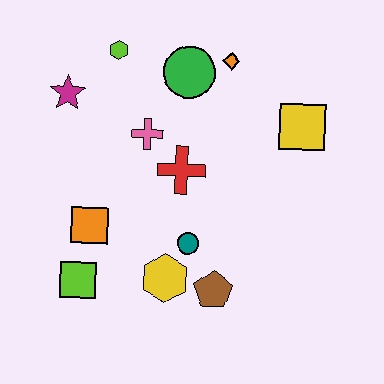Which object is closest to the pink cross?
The red cross is closest to the pink cross.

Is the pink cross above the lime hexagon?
No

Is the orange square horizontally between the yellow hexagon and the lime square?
Yes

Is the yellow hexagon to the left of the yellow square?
Yes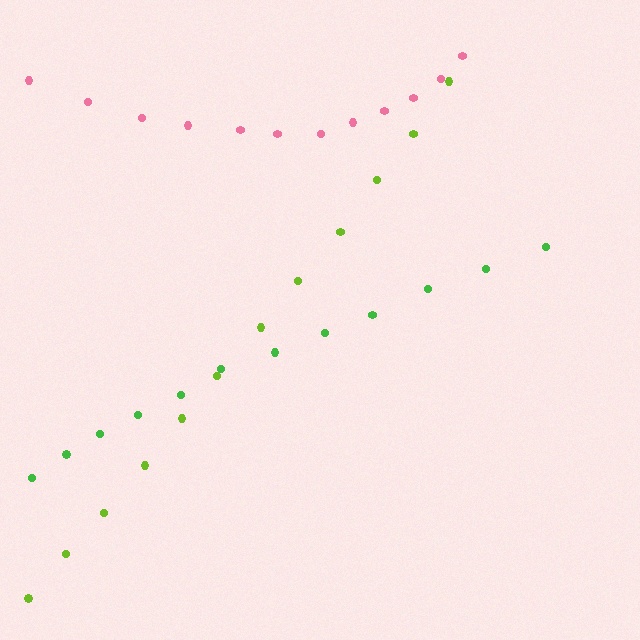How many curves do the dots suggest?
There are 3 distinct paths.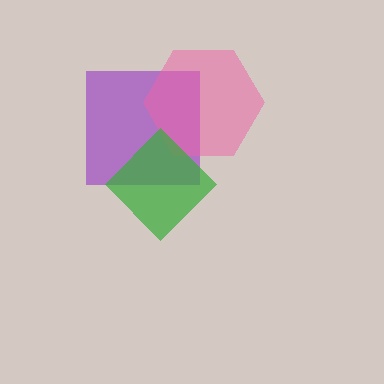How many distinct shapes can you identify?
There are 3 distinct shapes: a purple square, a pink hexagon, a green diamond.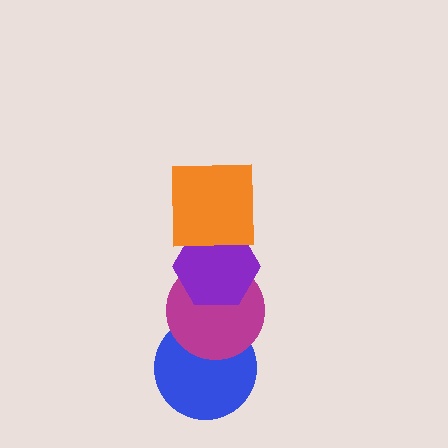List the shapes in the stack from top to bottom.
From top to bottom: the orange square, the purple hexagon, the magenta circle, the blue circle.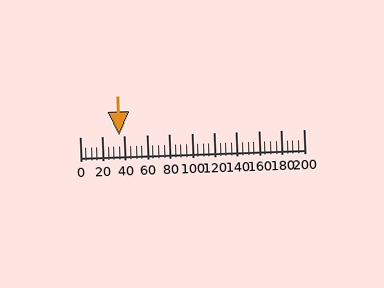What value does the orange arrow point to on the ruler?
The orange arrow points to approximately 35.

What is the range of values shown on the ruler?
The ruler shows values from 0 to 200.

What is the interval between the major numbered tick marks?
The major tick marks are spaced 20 units apart.